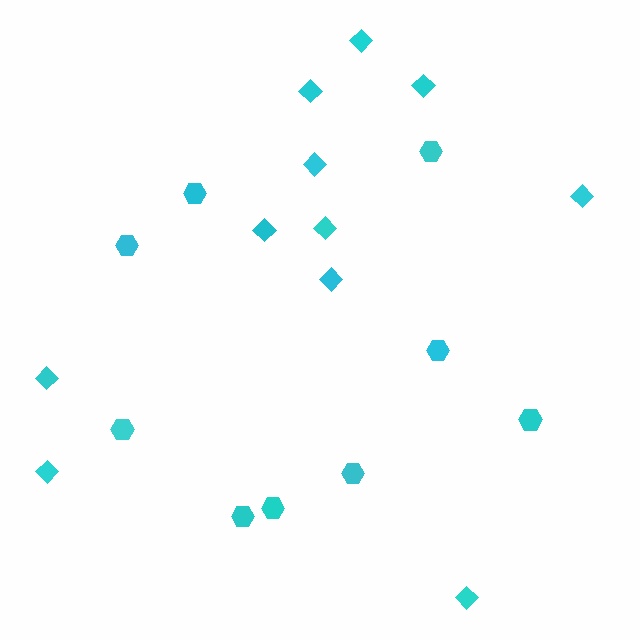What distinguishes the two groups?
There are 2 groups: one group of diamonds (11) and one group of hexagons (9).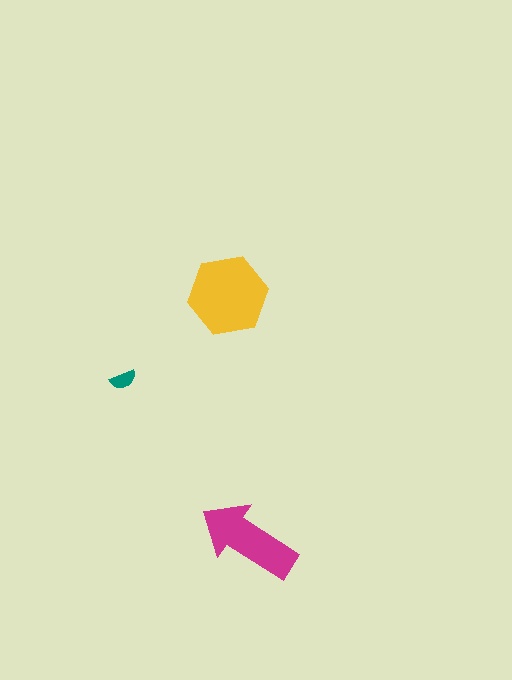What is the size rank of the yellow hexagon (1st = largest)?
1st.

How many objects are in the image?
There are 3 objects in the image.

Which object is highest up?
The yellow hexagon is topmost.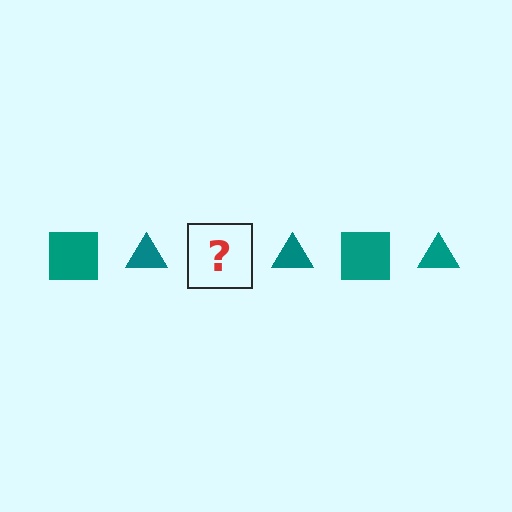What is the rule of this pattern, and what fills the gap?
The rule is that the pattern cycles through square, triangle shapes in teal. The gap should be filled with a teal square.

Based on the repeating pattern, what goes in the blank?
The blank should be a teal square.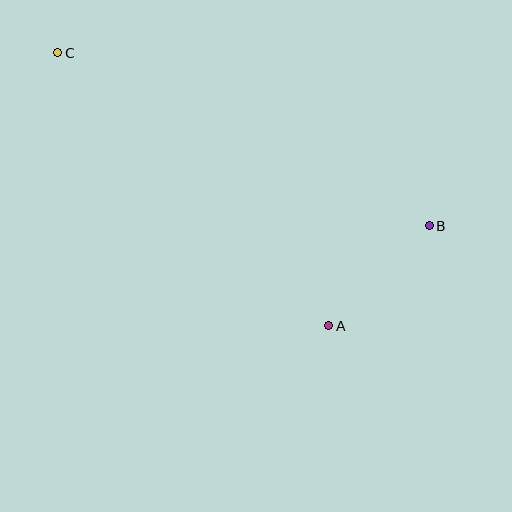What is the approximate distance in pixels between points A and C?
The distance between A and C is approximately 385 pixels.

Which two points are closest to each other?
Points A and B are closest to each other.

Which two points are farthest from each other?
Points B and C are farthest from each other.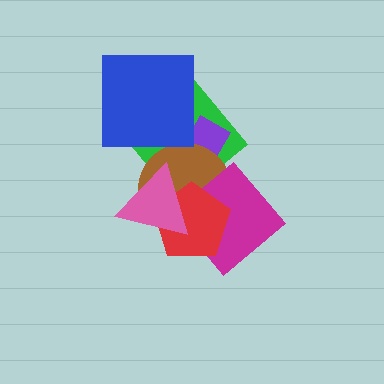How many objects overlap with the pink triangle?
4 objects overlap with the pink triangle.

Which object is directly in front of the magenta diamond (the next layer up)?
The red pentagon is directly in front of the magenta diamond.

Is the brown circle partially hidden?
Yes, it is partially covered by another shape.